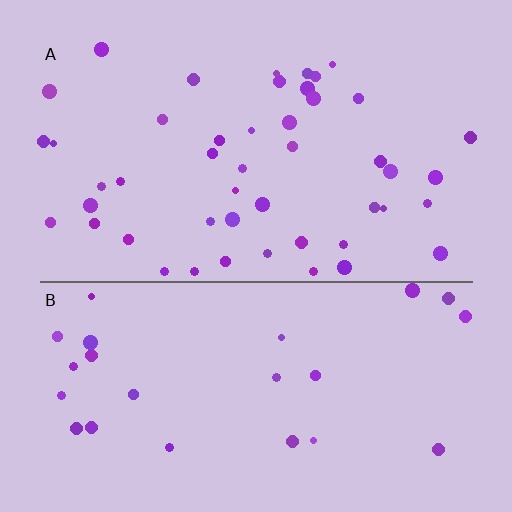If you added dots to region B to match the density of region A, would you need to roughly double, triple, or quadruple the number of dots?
Approximately double.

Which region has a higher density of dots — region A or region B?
A (the top).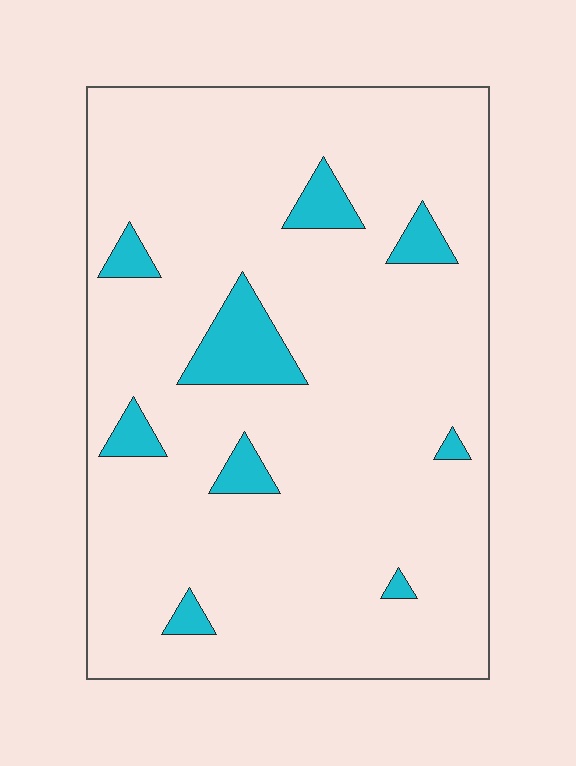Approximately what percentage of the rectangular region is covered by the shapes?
Approximately 10%.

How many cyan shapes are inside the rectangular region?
9.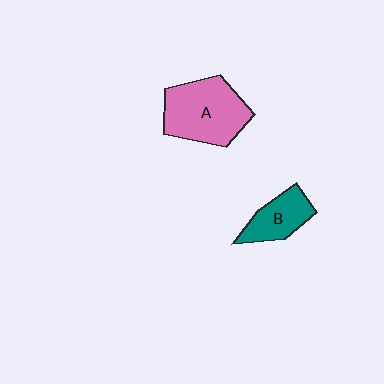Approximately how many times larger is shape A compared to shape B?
Approximately 1.9 times.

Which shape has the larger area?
Shape A (pink).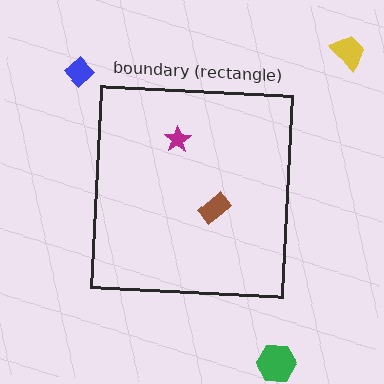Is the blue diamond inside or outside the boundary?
Outside.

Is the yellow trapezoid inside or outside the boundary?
Outside.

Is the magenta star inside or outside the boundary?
Inside.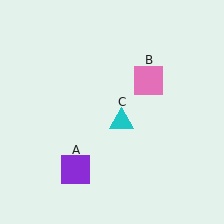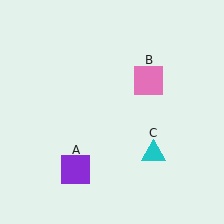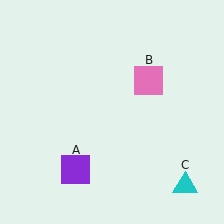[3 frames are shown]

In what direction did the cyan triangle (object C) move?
The cyan triangle (object C) moved down and to the right.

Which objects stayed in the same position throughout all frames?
Purple square (object A) and pink square (object B) remained stationary.